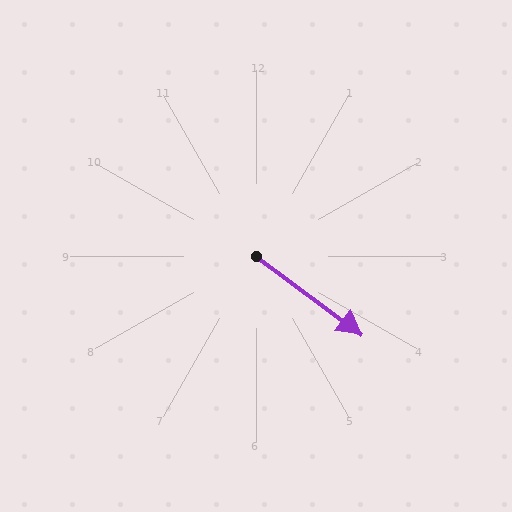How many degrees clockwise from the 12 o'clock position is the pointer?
Approximately 127 degrees.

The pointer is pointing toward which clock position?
Roughly 4 o'clock.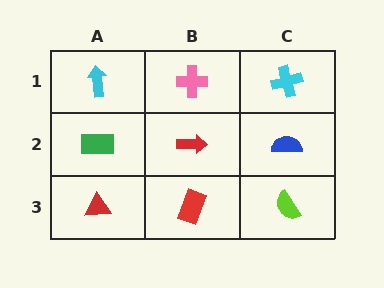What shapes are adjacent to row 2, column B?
A pink cross (row 1, column B), a red rectangle (row 3, column B), a green rectangle (row 2, column A), a blue semicircle (row 2, column C).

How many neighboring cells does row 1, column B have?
3.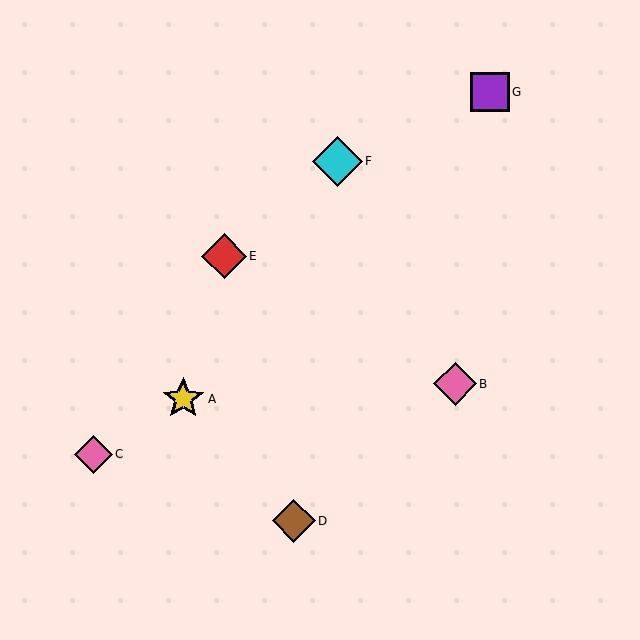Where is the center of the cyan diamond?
The center of the cyan diamond is at (337, 161).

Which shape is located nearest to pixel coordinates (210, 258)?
The red diamond (labeled E) at (224, 256) is nearest to that location.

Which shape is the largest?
The cyan diamond (labeled F) is the largest.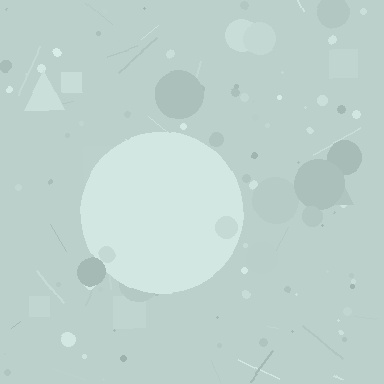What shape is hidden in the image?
A circle is hidden in the image.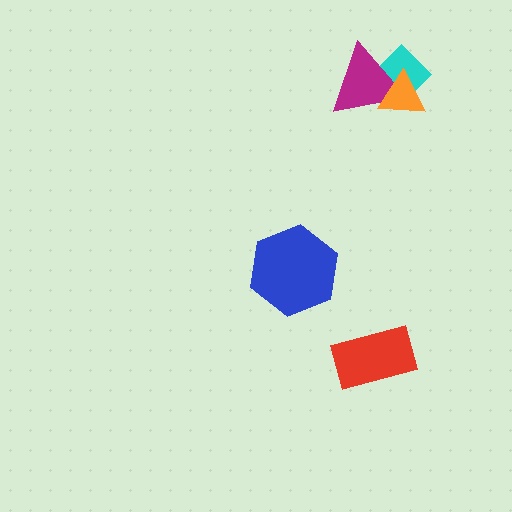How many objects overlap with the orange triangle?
2 objects overlap with the orange triangle.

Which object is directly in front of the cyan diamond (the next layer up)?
The magenta triangle is directly in front of the cyan diamond.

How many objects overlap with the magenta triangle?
2 objects overlap with the magenta triangle.